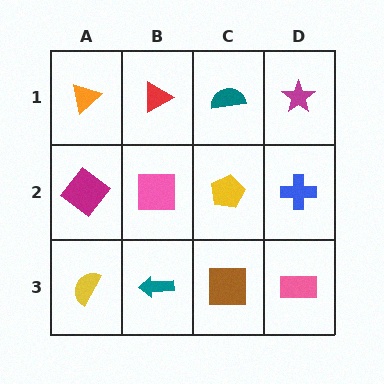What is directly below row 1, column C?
A yellow pentagon.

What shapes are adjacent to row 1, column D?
A blue cross (row 2, column D), a teal semicircle (row 1, column C).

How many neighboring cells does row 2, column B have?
4.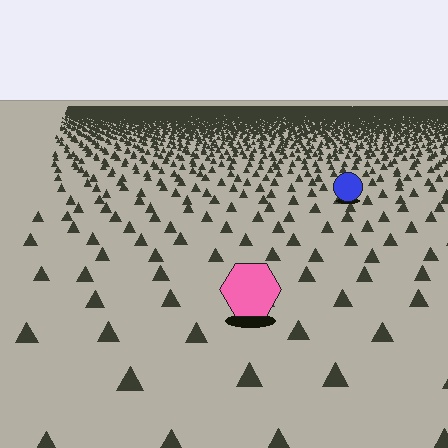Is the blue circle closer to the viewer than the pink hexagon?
No. The pink hexagon is closer — you can tell from the texture gradient: the ground texture is coarser near it.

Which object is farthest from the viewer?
The blue circle is farthest from the viewer. It appears smaller and the ground texture around it is denser.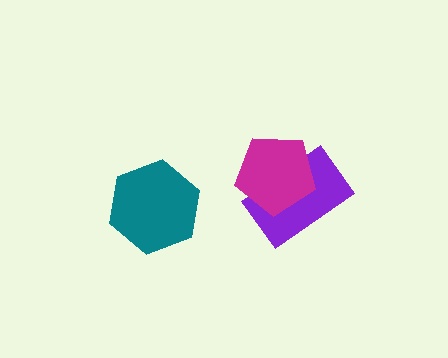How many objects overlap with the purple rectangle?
1 object overlaps with the purple rectangle.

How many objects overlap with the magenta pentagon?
1 object overlaps with the magenta pentagon.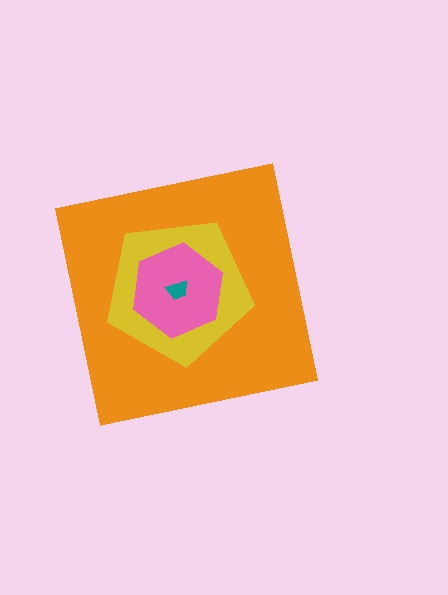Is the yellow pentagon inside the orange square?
Yes.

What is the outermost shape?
The orange square.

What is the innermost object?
The teal trapezoid.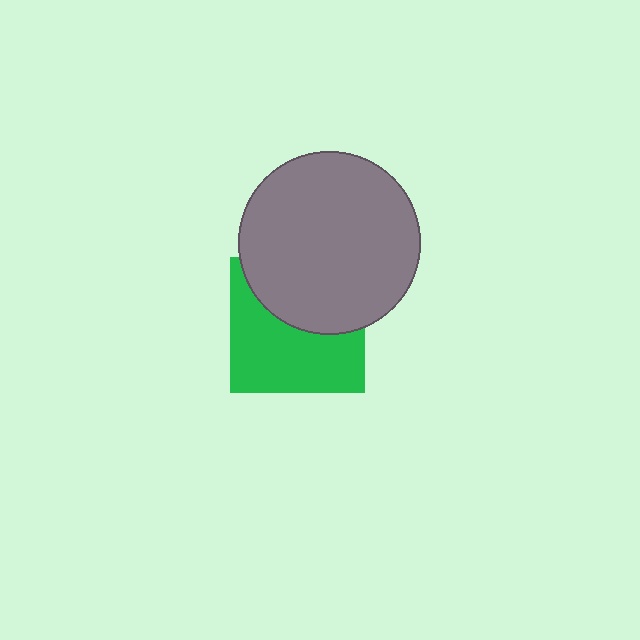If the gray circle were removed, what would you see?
You would see the complete green square.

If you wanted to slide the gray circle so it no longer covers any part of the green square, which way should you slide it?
Slide it up — that is the most direct way to separate the two shapes.